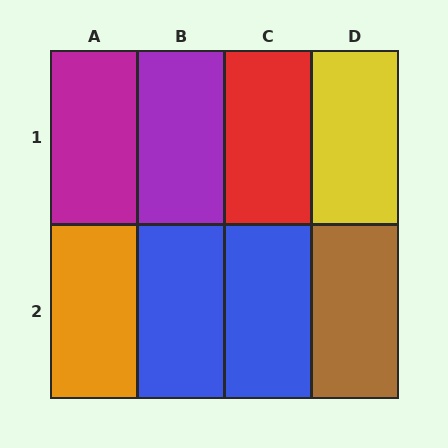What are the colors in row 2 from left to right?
Orange, blue, blue, brown.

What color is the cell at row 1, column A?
Magenta.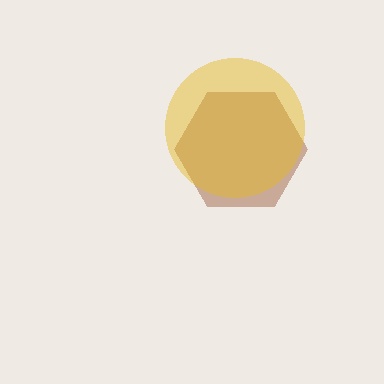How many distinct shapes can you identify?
There are 2 distinct shapes: a brown hexagon, a yellow circle.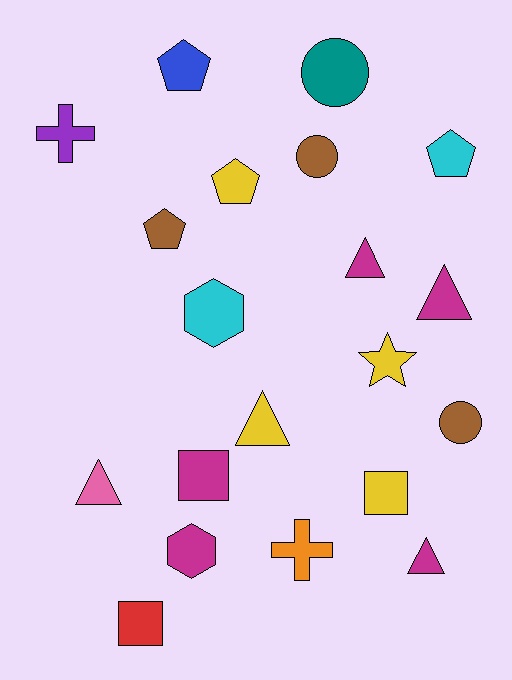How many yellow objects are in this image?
There are 4 yellow objects.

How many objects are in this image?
There are 20 objects.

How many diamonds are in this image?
There are no diamonds.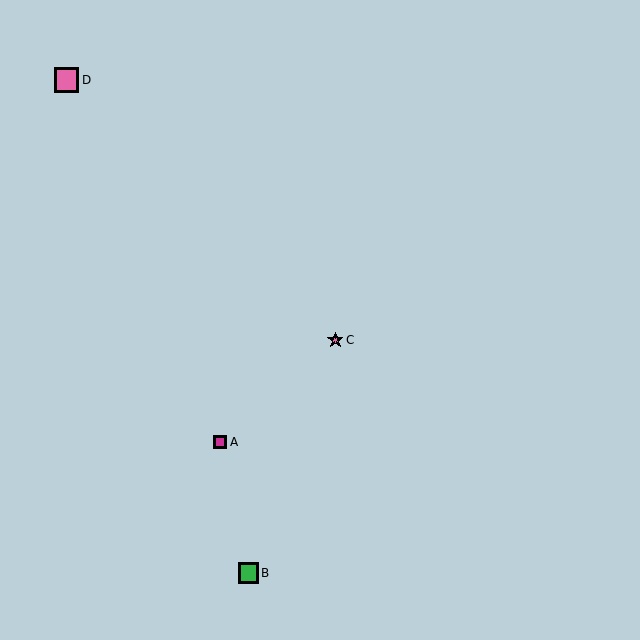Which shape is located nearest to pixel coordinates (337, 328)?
The pink star (labeled C) at (335, 340) is nearest to that location.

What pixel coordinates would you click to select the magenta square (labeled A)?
Click at (220, 442) to select the magenta square A.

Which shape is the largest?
The pink square (labeled D) is the largest.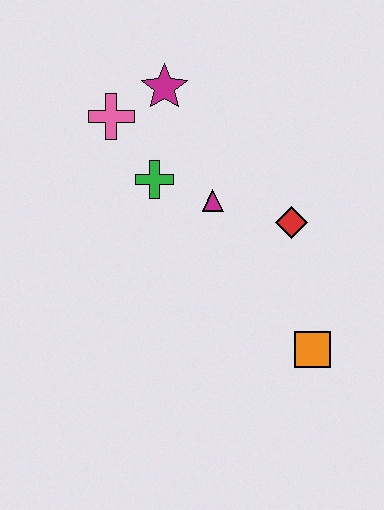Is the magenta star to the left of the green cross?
No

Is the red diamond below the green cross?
Yes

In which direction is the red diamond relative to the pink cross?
The red diamond is to the right of the pink cross.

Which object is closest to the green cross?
The magenta triangle is closest to the green cross.